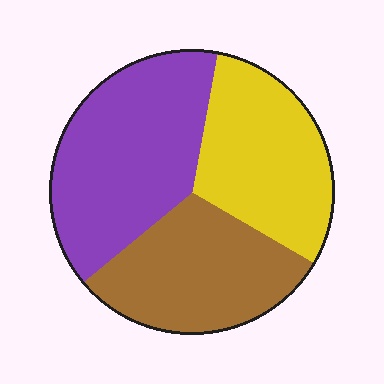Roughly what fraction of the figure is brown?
Brown takes up about one third (1/3) of the figure.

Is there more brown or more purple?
Purple.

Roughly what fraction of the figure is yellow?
Yellow takes up between a sixth and a third of the figure.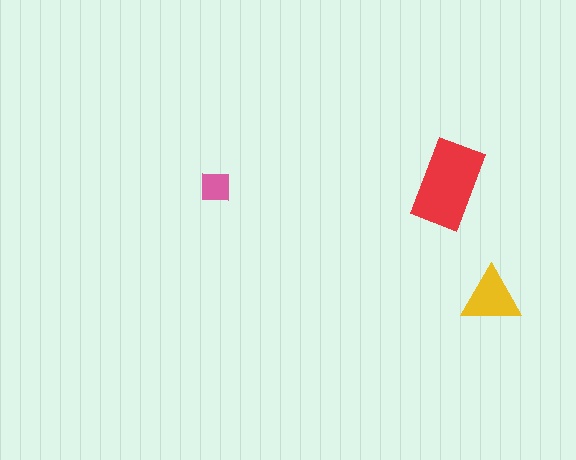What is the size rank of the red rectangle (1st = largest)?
1st.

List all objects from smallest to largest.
The pink square, the yellow triangle, the red rectangle.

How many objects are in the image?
There are 3 objects in the image.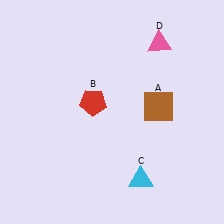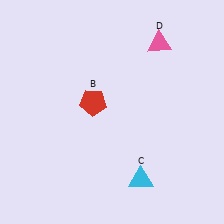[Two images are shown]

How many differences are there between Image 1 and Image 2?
There is 1 difference between the two images.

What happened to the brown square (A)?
The brown square (A) was removed in Image 2. It was in the top-right area of Image 1.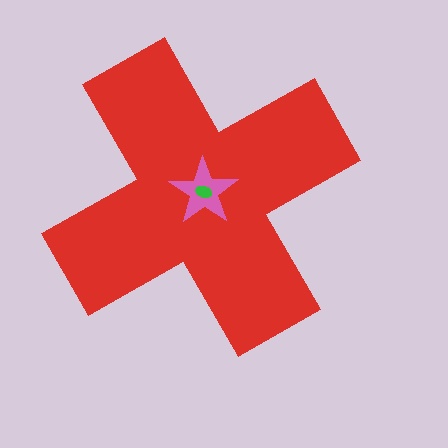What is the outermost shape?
The red cross.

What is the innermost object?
The green ellipse.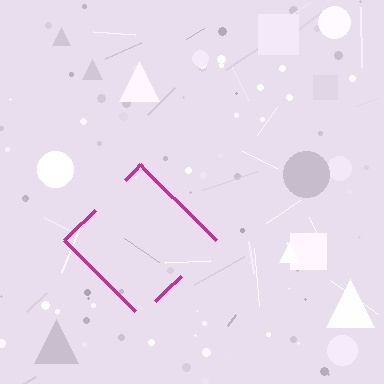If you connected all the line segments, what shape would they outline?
They would outline a diamond.